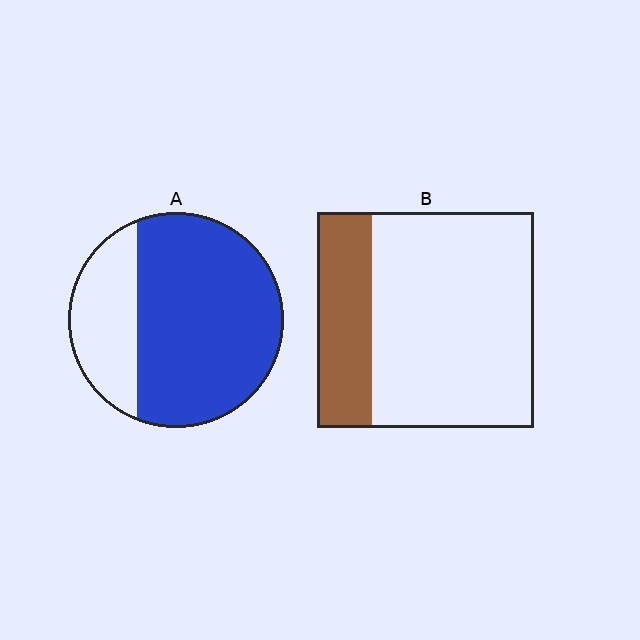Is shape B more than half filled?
No.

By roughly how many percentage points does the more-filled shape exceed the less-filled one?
By roughly 45 percentage points (A over B).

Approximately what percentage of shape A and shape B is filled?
A is approximately 75% and B is approximately 25%.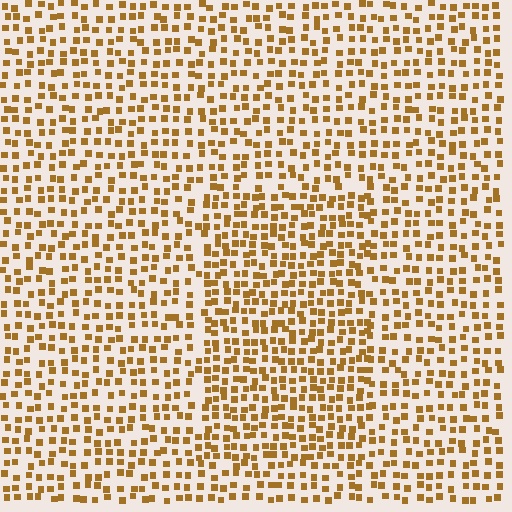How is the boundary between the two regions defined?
The boundary is defined by a change in element density (approximately 1.4x ratio). All elements are the same color, size, and shape.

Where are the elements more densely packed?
The elements are more densely packed inside the rectangle boundary.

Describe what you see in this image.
The image contains small brown elements arranged at two different densities. A rectangle-shaped region is visible where the elements are more densely packed than the surrounding area.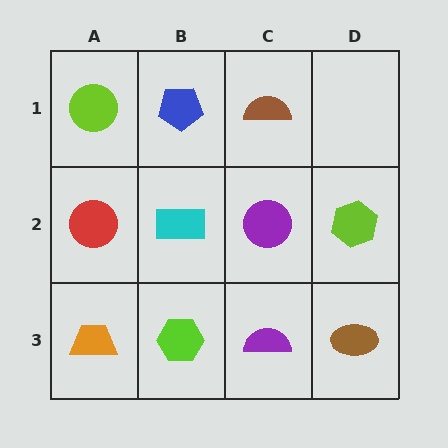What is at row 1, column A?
A lime circle.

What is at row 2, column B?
A cyan rectangle.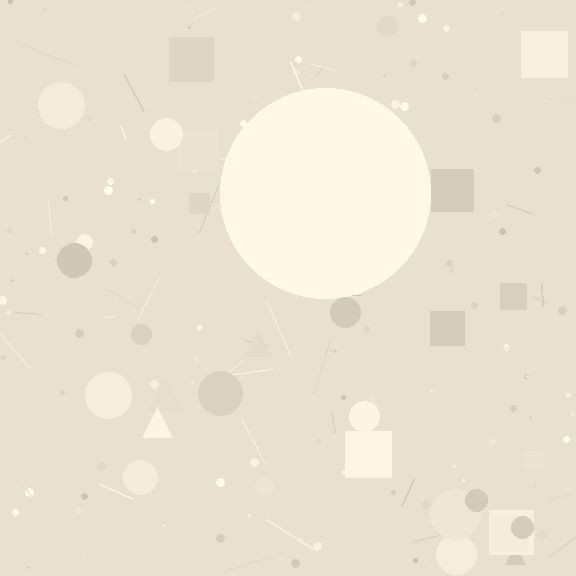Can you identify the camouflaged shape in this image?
The camouflaged shape is a circle.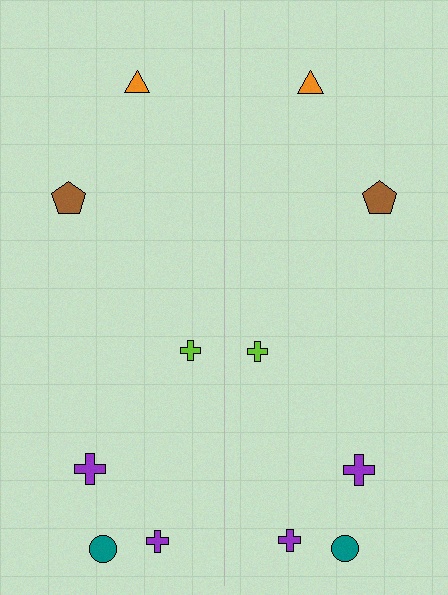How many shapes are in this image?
There are 12 shapes in this image.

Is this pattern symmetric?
Yes, this pattern has bilateral (reflection) symmetry.